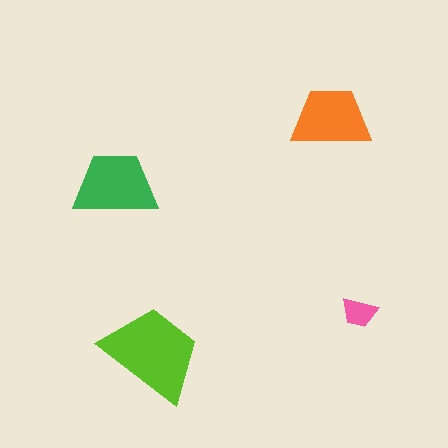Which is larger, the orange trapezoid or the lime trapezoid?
The lime one.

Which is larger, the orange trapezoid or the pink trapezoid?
The orange one.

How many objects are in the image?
There are 4 objects in the image.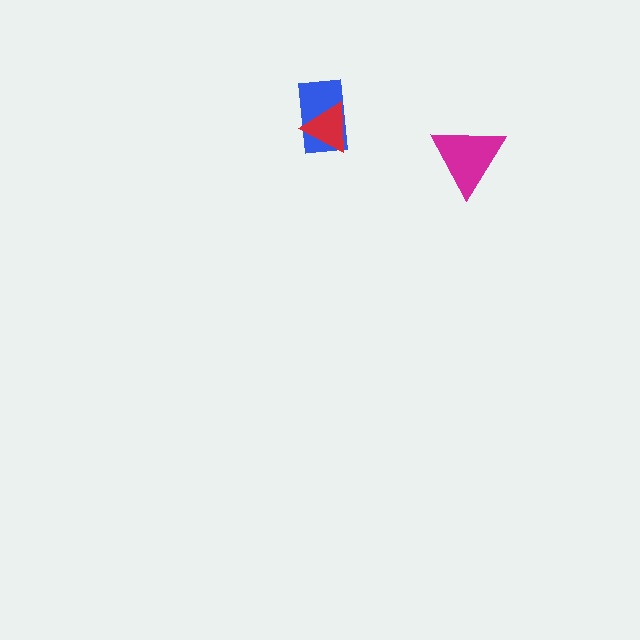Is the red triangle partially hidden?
No, no other shape covers it.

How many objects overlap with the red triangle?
1 object overlaps with the red triangle.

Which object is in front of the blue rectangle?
The red triangle is in front of the blue rectangle.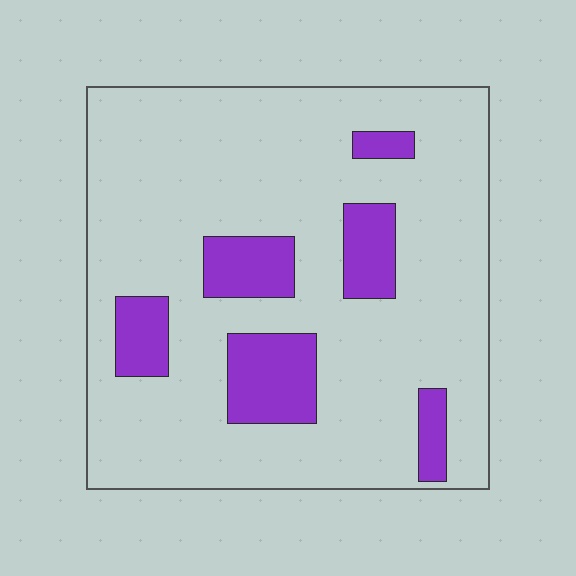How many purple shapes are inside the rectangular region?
6.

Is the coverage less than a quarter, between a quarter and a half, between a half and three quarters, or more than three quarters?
Less than a quarter.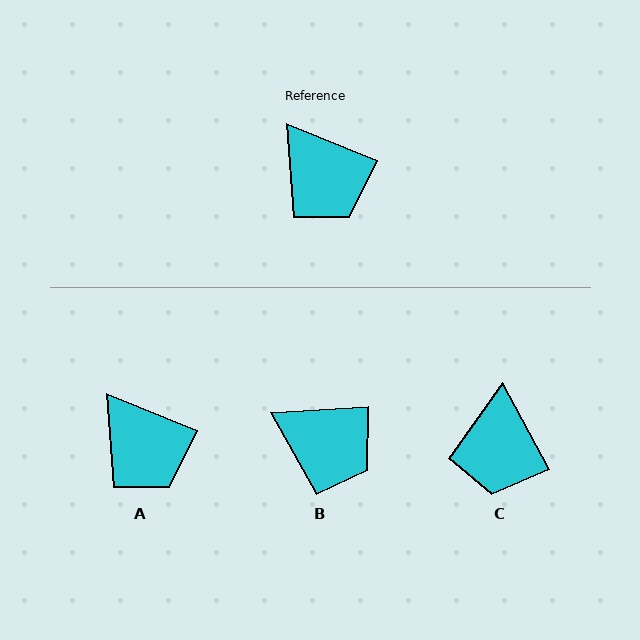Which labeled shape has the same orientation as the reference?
A.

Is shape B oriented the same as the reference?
No, it is off by about 25 degrees.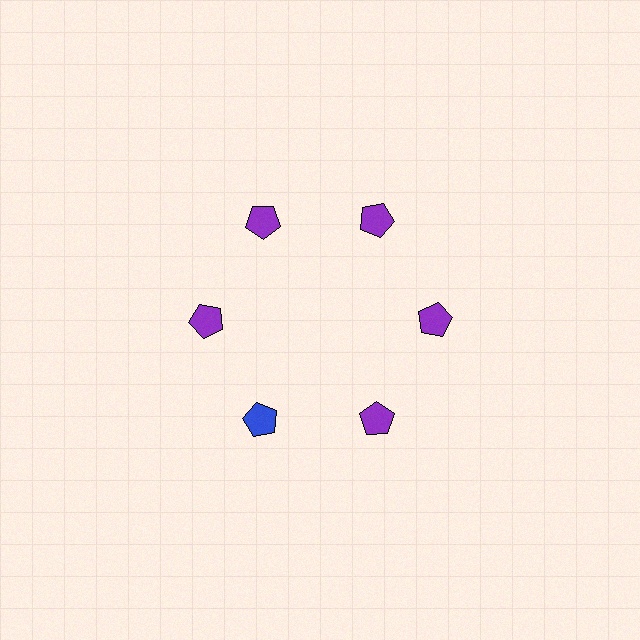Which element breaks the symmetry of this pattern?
The blue pentagon at roughly the 7 o'clock position breaks the symmetry. All other shapes are purple pentagons.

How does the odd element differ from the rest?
It has a different color: blue instead of purple.